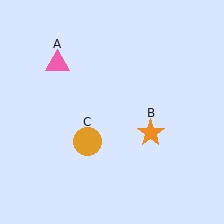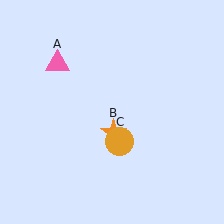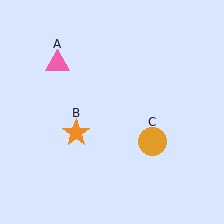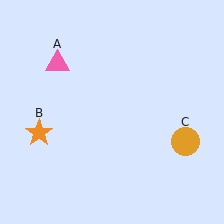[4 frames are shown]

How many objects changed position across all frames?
2 objects changed position: orange star (object B), orange circle (object C).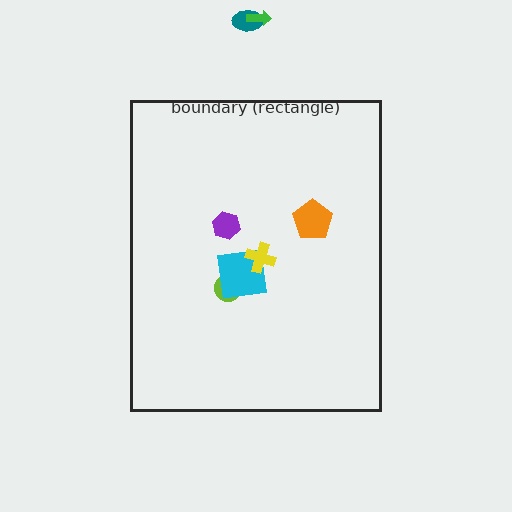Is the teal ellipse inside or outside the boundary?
Outside.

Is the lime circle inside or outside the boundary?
Inside.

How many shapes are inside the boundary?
5 inside, 2 outside.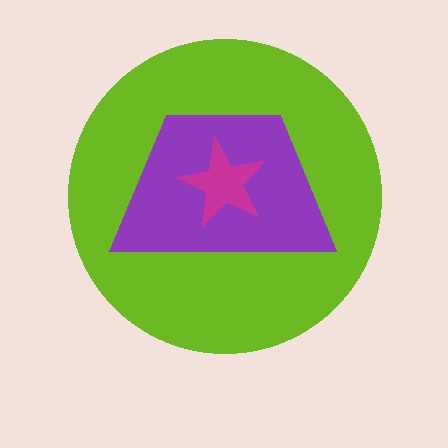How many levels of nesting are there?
3.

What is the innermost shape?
The magenta star.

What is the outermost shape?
The lime circle.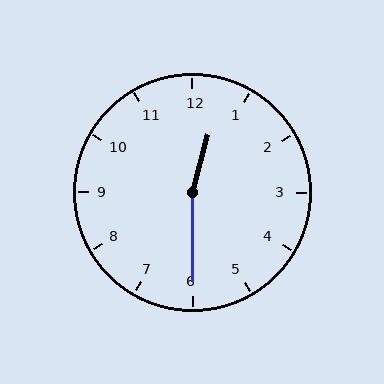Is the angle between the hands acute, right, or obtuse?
It is obtuse.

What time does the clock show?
12:30.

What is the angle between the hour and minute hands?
Approximately 165 degrees.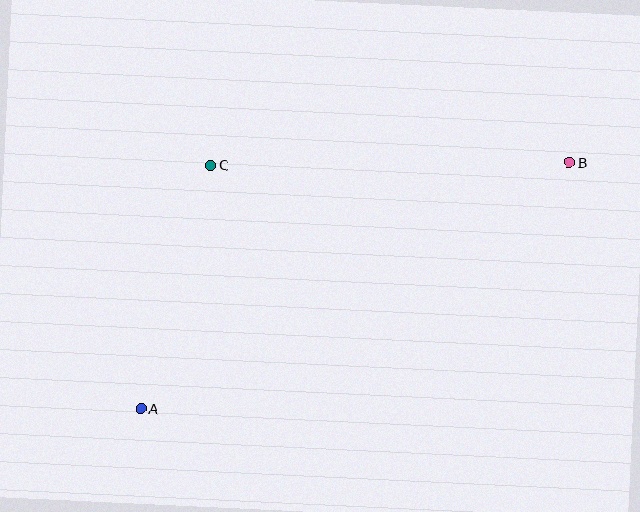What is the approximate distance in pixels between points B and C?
The distance between B and C is approximately 358 pixels.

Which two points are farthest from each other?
Points A and B are farthest from each other.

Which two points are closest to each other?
Points A and C are closest to each other.